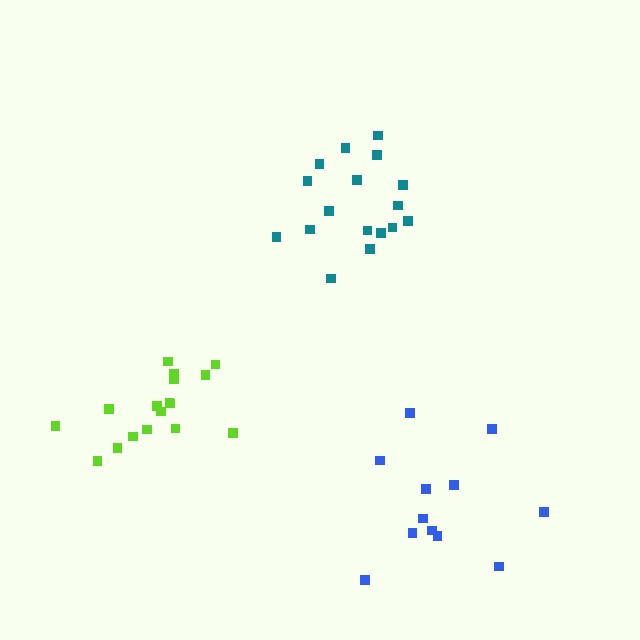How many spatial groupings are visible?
There are 3 spatial groupings.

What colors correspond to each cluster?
The clusters are colored: lime, teal, blue.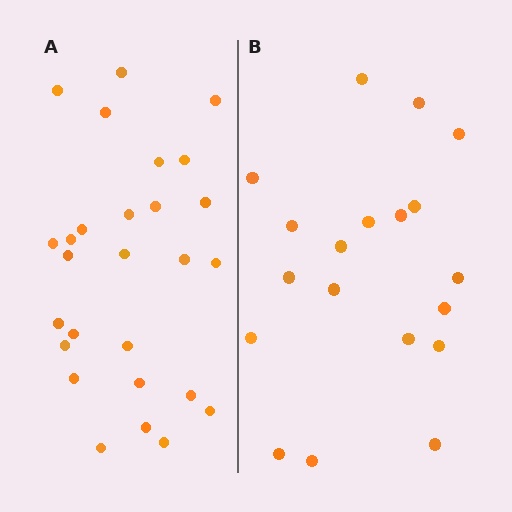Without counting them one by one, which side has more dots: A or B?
Region A (the left region) has more dots.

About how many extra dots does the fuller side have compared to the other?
Region A has roughly 8 or so more dots than region B.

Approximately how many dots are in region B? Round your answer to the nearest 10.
About 20 dots. (The exact count is 19, which rounds to 20.)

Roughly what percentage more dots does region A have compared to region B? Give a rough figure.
About 40% more.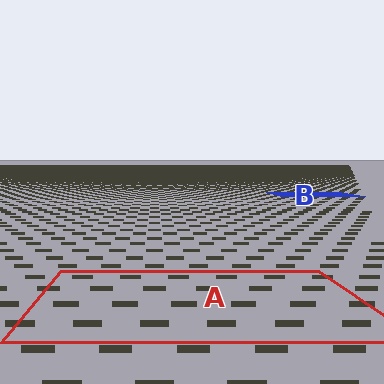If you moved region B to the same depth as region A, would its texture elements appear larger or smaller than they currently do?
They would appear larger. At a closer depth, the same texture elements are projected at a bigger on-screen size.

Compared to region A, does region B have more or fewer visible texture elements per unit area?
Region B has more texture elements per unit area — they are packed more densely because it is farther away.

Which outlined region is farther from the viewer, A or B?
Region B is farther from the viewer — the texture elements inside it appear smaller and more densely packed.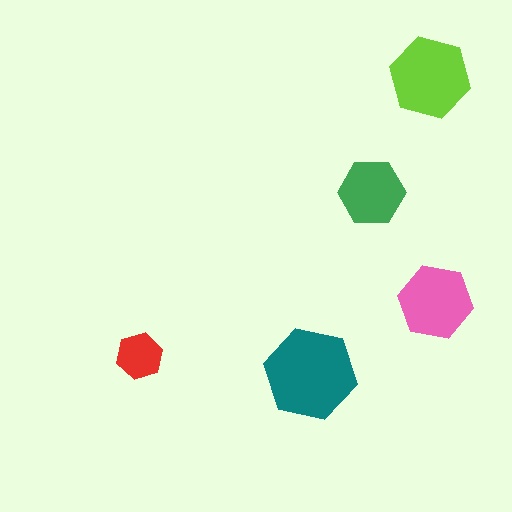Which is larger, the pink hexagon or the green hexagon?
The pink one.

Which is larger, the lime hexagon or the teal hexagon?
The teal one.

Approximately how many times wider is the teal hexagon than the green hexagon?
About 1.5 times wider.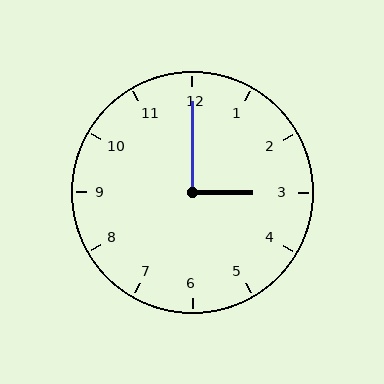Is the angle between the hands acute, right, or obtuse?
It is right.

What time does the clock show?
3:00.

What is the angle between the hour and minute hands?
Approximately 90 degrees.